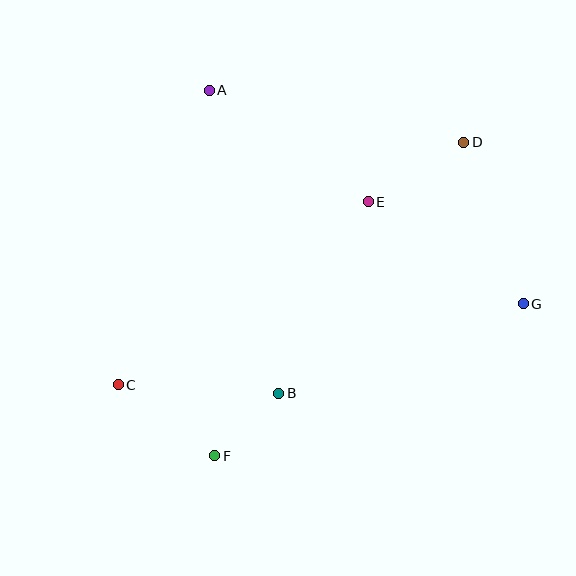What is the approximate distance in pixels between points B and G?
The distance between B and G is approximately 260 pixels.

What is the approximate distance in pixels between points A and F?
The distance between A and F is approximately 365 pixels.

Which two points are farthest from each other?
Points C and D are farthest from each other.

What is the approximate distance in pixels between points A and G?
The distance between A and G is approximately 380 pixels.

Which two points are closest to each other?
Points B and F are closest to each other.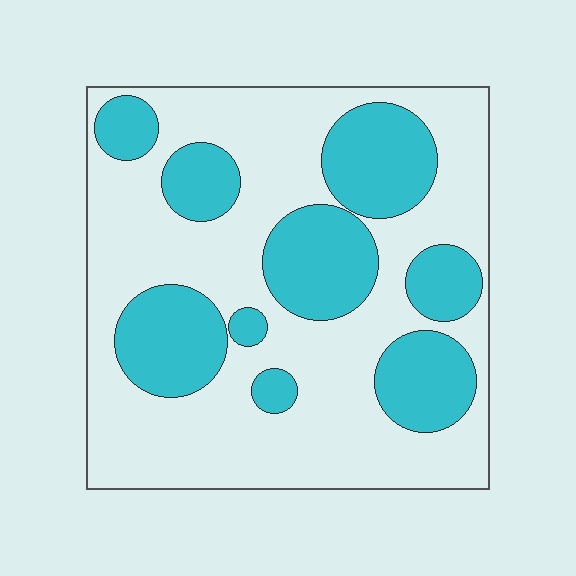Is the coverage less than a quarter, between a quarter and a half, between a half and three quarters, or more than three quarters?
Between a quarter and a half.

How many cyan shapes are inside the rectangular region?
9.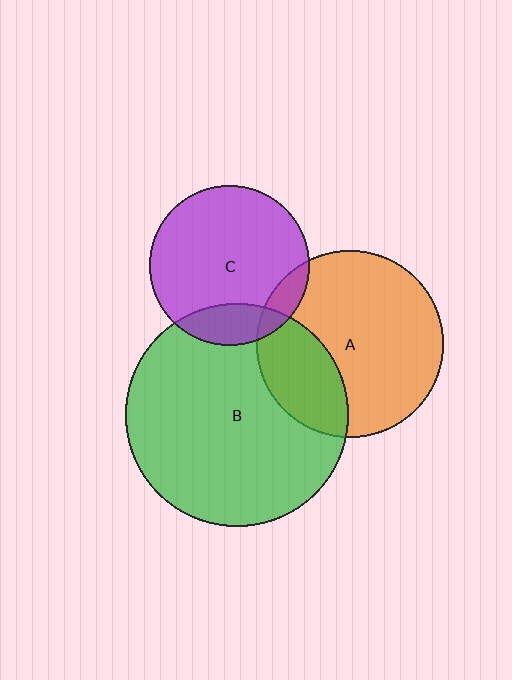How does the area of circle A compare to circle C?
Approximately 1.4 times.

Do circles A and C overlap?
Yes.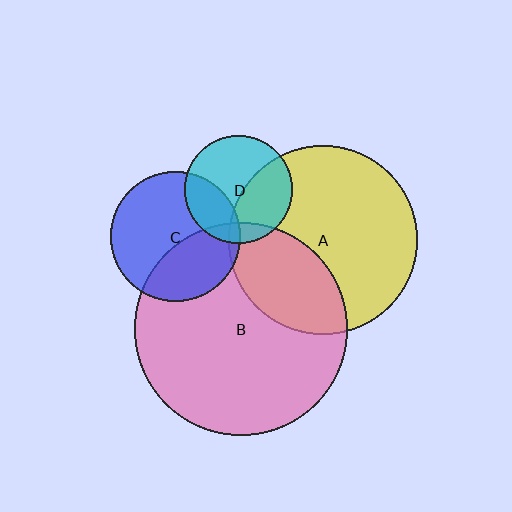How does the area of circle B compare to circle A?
Approximately 1.3 times.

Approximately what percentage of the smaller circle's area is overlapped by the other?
Approximately 40%.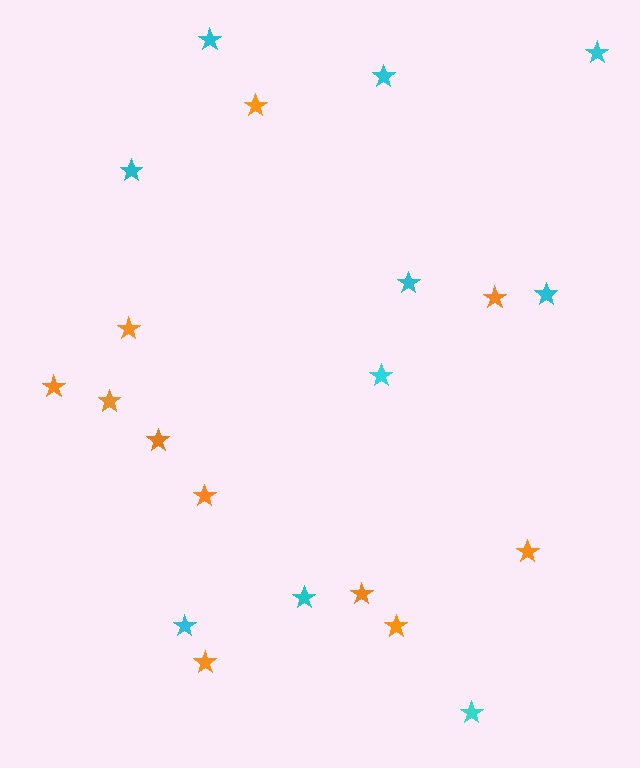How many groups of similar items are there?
There are 2 groups: one group of orange stars (11) and one group of cyan stars (10).